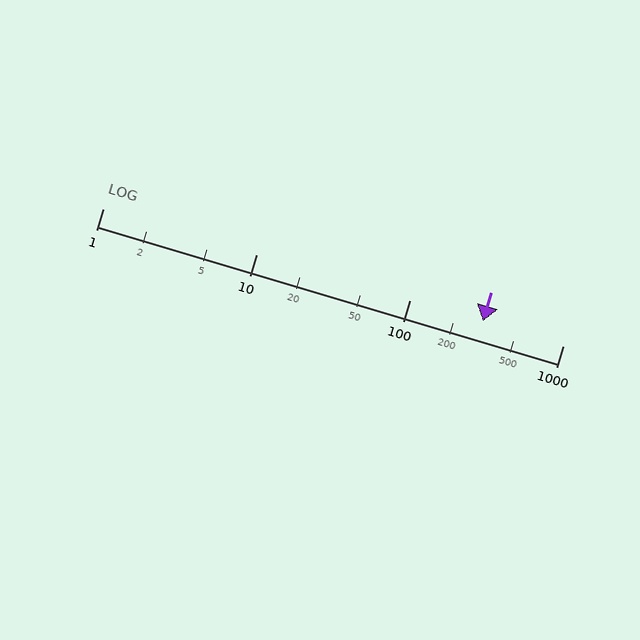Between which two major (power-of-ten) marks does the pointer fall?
The pointer is between 100 and 1000.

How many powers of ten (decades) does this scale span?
The scale spans 3 decades, from 1 to 1000.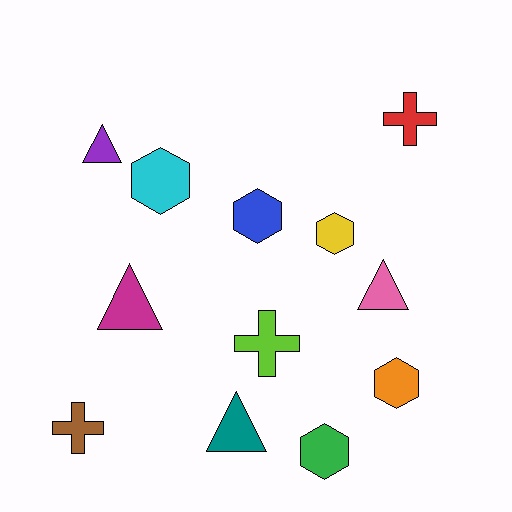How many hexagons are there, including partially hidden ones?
There are 5 hexagons.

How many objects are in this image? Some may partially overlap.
There are 12 objects.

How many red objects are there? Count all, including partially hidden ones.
There is 1 red object.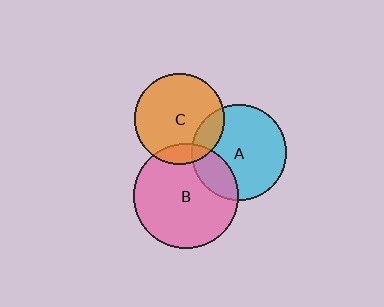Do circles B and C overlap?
Yes.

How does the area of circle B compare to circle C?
Approximately 1.3 times.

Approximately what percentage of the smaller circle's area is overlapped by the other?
Approximately 15%.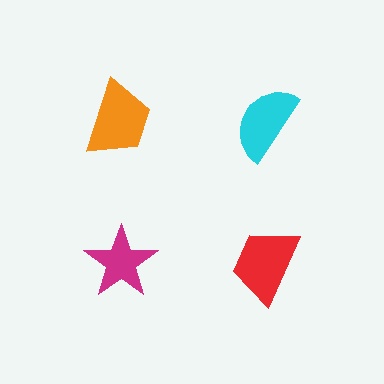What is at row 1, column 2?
A cyan semicircle.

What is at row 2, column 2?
A red trapezoid.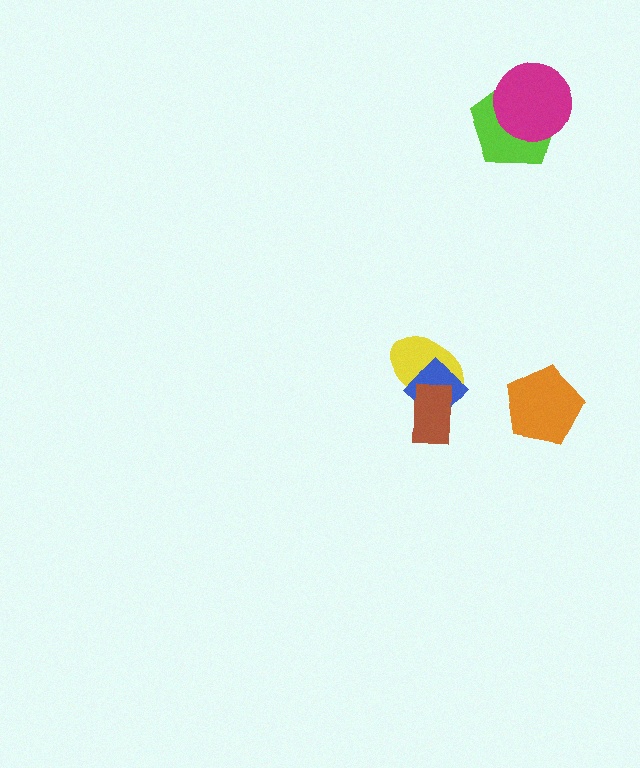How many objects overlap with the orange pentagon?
0 objects overlap with the orange pentagon.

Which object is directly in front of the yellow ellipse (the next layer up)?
The blue diamond is directly in front of the yellow ellipse.